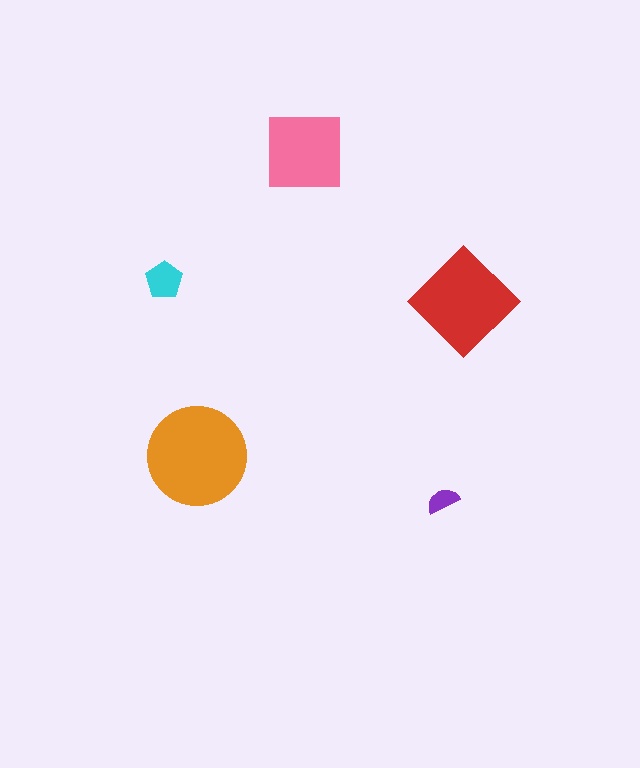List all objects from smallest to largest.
The purple semicircle, the cyan pentagon, the pink square, the red diamond, the orange circle.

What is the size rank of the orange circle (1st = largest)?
1st.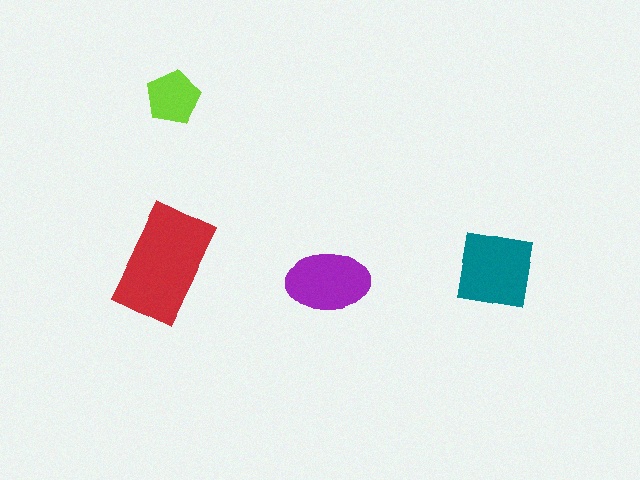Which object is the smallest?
The lime pentagon.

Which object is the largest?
The red rectangle.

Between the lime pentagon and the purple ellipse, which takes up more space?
The purple ellipse.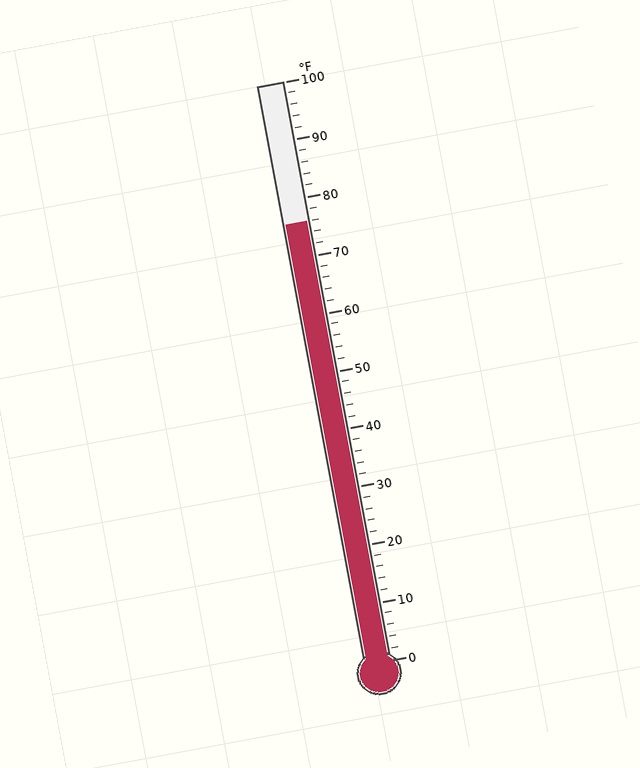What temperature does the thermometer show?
The thermometer shows approximately 76°F.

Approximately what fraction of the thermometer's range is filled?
The thermometer is filled to approximately 75% of its range.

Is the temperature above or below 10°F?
The temperature is above 10°F.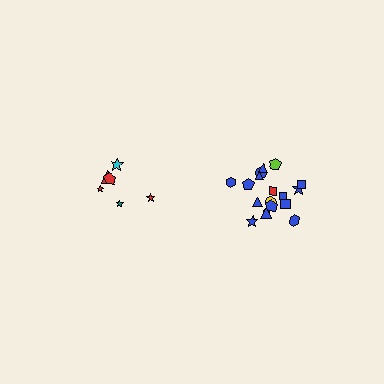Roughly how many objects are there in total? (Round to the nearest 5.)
Roughly 25 objects in total.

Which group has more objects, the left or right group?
The right group.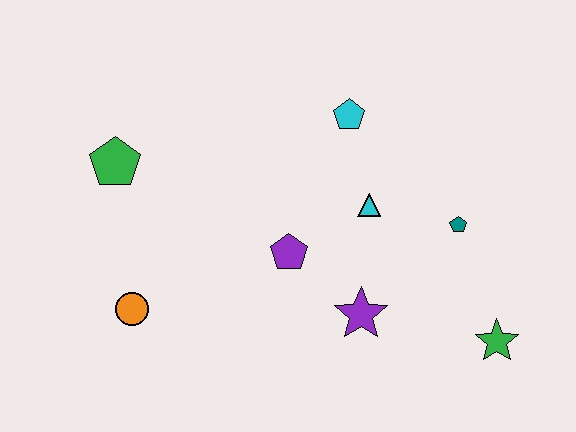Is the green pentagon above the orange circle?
Yes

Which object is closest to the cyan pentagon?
The cyan triangle is closest to the cyan pentagon.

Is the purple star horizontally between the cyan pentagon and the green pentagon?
No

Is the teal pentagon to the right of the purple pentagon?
Yes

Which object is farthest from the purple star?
The green pentagon is farthest from the purple star.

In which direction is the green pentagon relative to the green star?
The green pentagon is to the left of the green star.